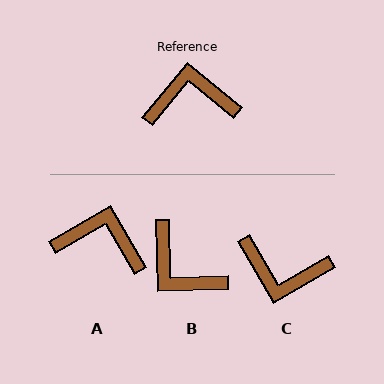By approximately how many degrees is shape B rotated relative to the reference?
Approximately 131 degrees counter-clockwise.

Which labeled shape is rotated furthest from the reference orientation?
C, about 160 degrees away.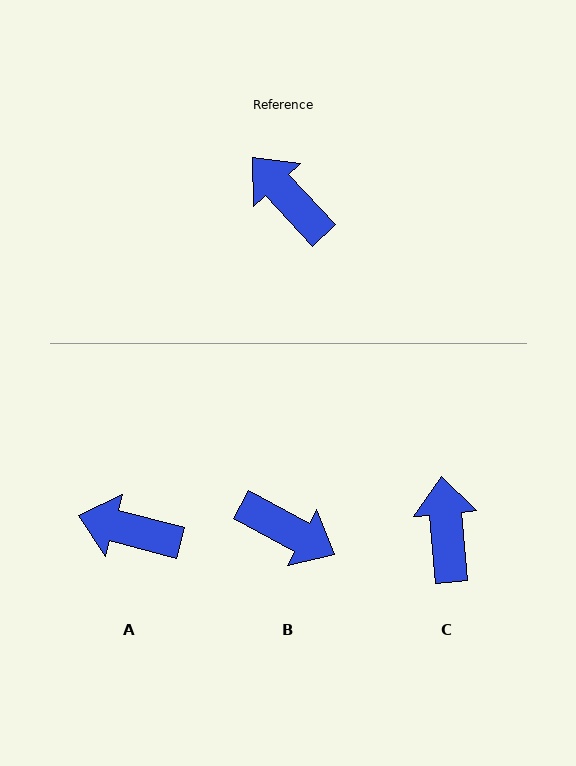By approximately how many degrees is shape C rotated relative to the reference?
Approximately 37 degrees clockwise.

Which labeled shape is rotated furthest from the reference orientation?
B, about 161 degrees away.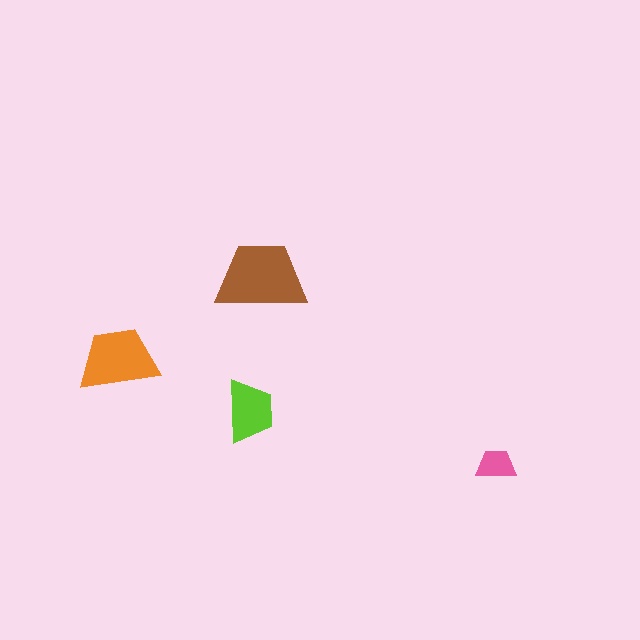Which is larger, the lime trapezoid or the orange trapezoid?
The orange one.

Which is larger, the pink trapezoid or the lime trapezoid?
The lime one.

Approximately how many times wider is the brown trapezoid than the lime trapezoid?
About 1.5 times wider.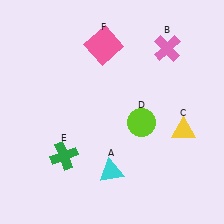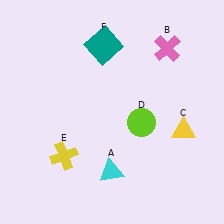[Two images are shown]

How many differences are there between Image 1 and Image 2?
There are 2 differences between the two images.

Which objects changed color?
E changed from green to yellow. F changed from pink to teal.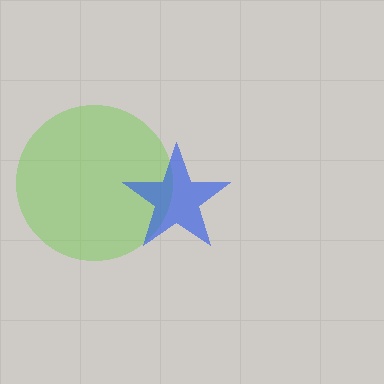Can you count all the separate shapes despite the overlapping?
Yes, there are 2 separate shapes.